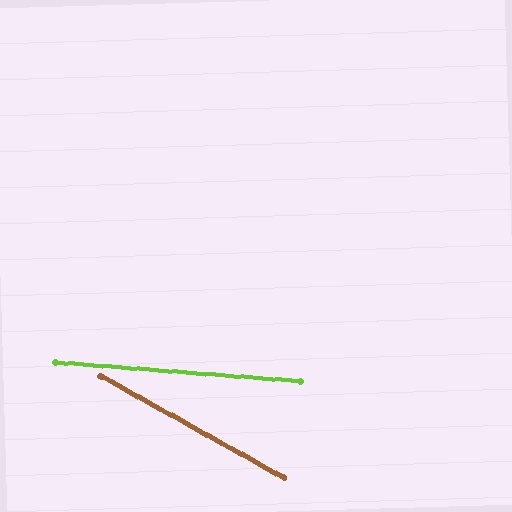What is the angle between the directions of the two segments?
Approximately 24 degrees.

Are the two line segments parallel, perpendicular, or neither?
Neither parallel nor perpendicular — they differ by about 24°.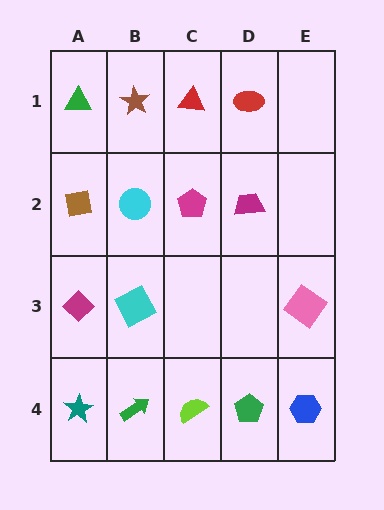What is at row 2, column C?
A magenta pentagon.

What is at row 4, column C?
A lime semicircle.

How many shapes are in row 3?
3 shapes.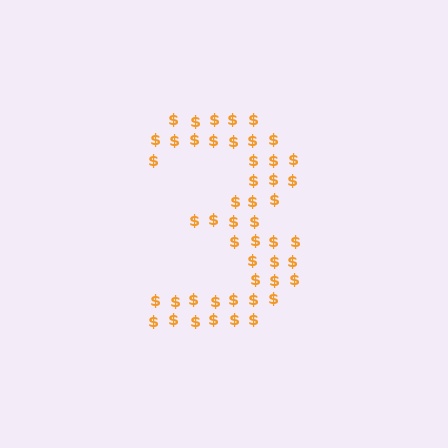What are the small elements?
The small elements are dollar signs.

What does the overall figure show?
The overall figure shows the digit 3.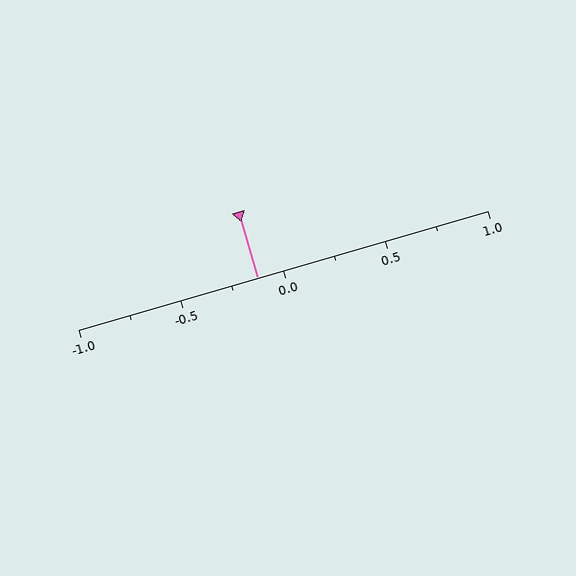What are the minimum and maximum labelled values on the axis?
The axis runs from -1.0 to 1.0.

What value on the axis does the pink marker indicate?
The marker indicates approximately -0.12.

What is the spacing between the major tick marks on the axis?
The major ticks are spaced 0.5 apart.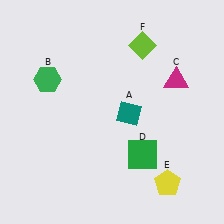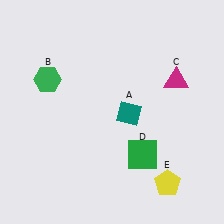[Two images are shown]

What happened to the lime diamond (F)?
The lime diamond (F) was removed in Image 2. It was in the top-right area of Image 1.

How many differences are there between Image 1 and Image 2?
There is 1 difference between the two images.